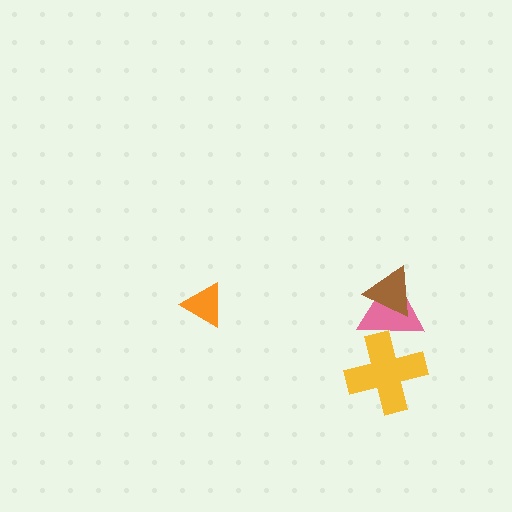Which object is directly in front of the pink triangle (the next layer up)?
The yellow cross is directly in front of the pink triangle.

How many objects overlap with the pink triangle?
2 objects overlap with the pink triangle.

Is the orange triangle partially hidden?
No, no other shape covers it.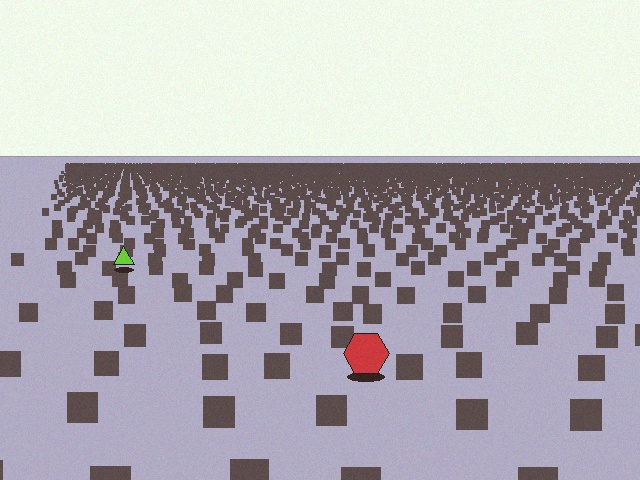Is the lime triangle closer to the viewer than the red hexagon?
No. The red hexagon is closer — you can tell from the texture gradient: the ground texture is coarser near it.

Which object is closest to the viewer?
The red hexagon is closest. The texture marks near it are larger and more spread out.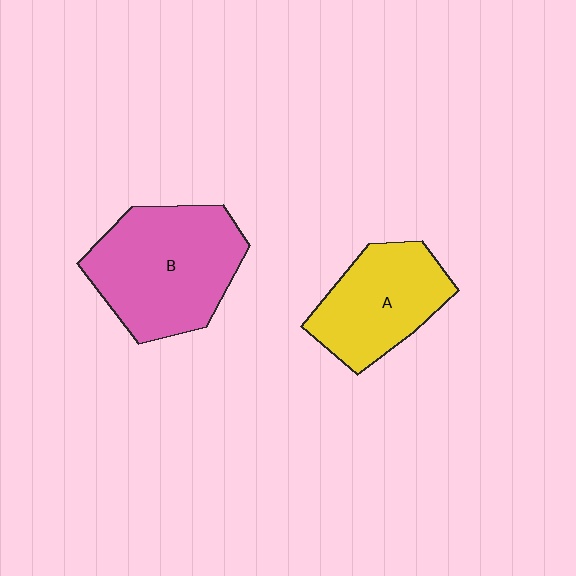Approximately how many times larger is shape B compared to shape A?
Approximately 1.4 times.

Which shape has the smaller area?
Shape A (yellow).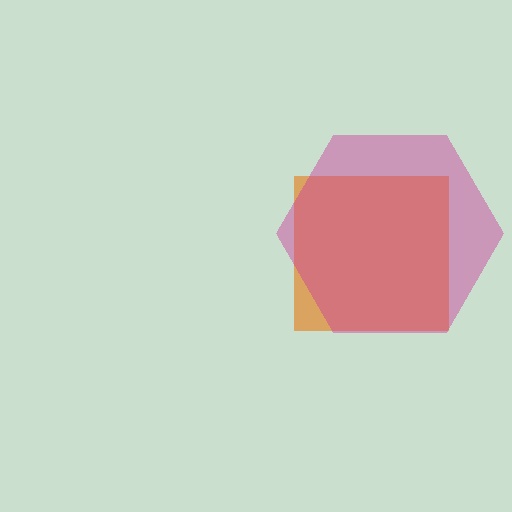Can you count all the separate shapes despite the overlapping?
Yes, there are 2 separate shapes.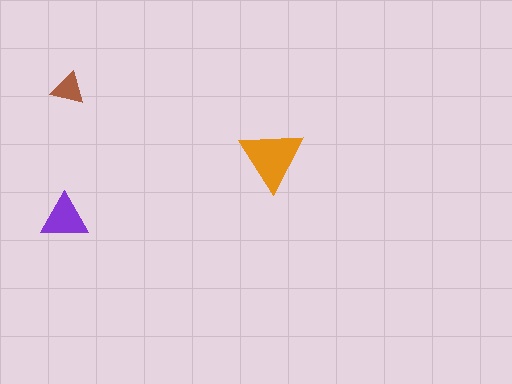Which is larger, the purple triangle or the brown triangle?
The purple one.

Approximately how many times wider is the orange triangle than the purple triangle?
About 1.5 times wider.